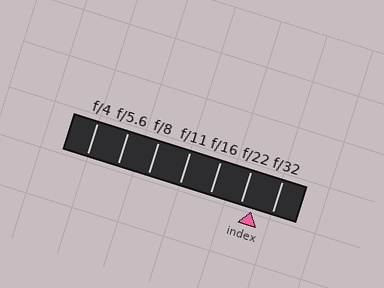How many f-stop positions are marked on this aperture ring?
There are 7 f-stop positions marked.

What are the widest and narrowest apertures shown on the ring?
The widest aperture shown is f/4 and the narrowest is f/32.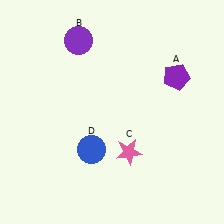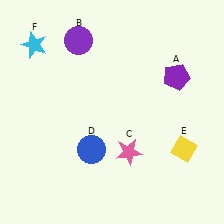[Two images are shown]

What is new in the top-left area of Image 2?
A cyan star (F) was added in the top-left area of Image 2.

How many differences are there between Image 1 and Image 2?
There are 2 differences between the two images.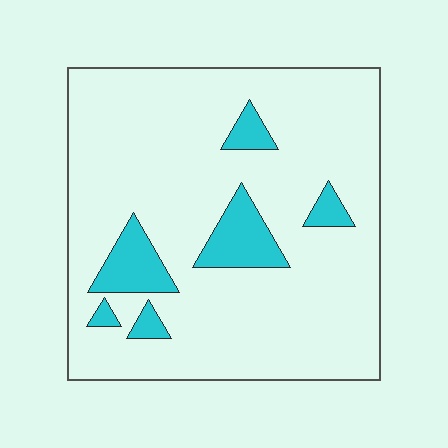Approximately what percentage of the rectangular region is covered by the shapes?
Approximately 15%.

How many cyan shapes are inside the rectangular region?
6.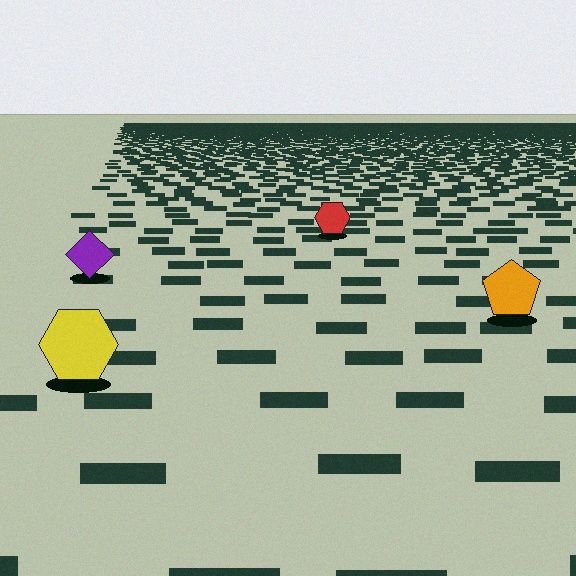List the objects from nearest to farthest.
From nearest to farthest: the yellow hexagon, the orange pentagon, the purple diamond, the red hexagon.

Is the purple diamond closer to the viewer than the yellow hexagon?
No. The yellow hexagon is closer — you can tell from the texture gradient: the ground texture is coarser near it.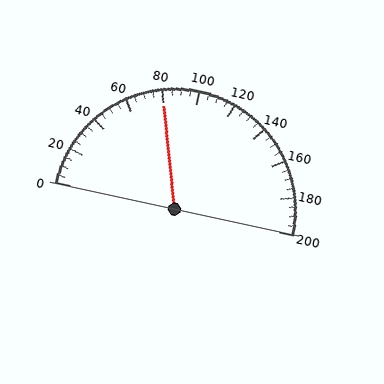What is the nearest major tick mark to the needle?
The nearest major tick mark is 80.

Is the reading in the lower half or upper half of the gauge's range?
The reading is in the lower half of the range (0 to 200).